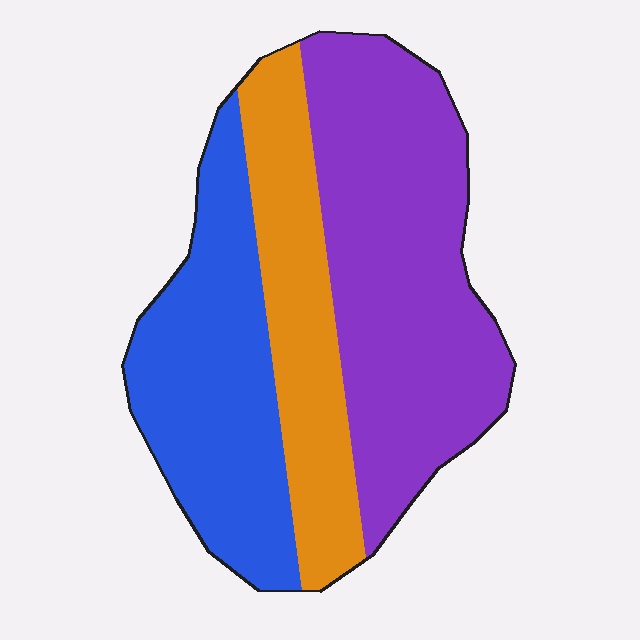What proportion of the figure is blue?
Blue covers around 30% of the figure.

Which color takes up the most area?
Purple, at roughly 45%.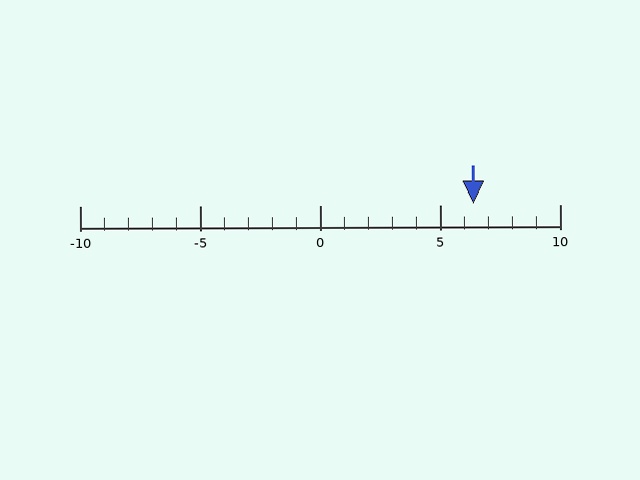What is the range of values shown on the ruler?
The ruler shows values from -10 to 10.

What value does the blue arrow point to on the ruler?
The blue arrow points to approximately 6.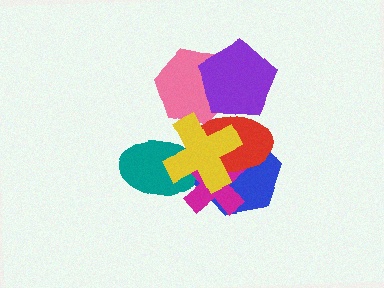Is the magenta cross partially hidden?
Yes, it is partially covered by another shape.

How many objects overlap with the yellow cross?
5 objects overlap with the yellow cross.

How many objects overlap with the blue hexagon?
3 objects overlap with the blue hexagon.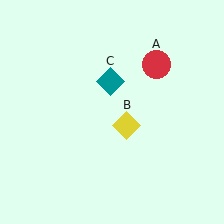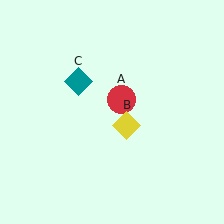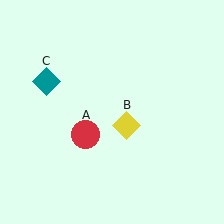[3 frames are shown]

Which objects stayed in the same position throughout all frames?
Yellow diamond (object B) remained stationary.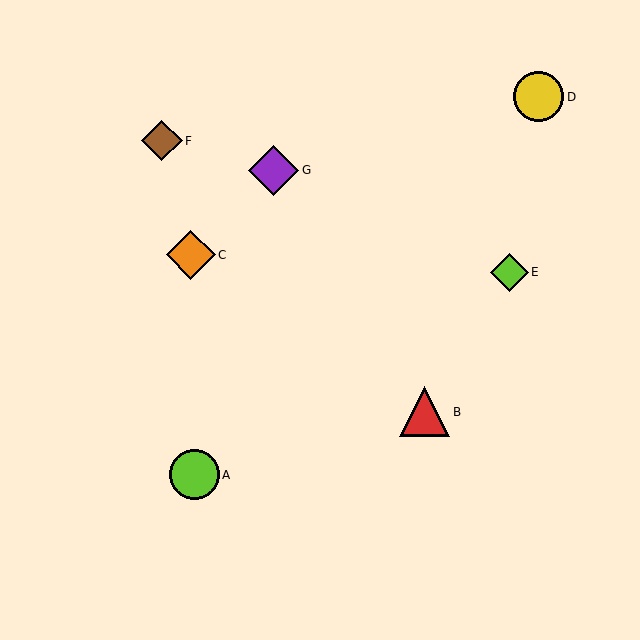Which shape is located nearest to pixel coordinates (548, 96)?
The yellow circle (labeled D) at (538, 97) is nearest to that location.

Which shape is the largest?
The yellow circle (labeled D) is the largest.